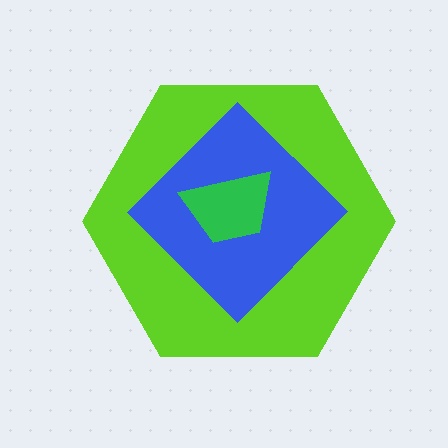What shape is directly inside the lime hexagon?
The blue diamond.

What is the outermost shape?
The lime hexagon.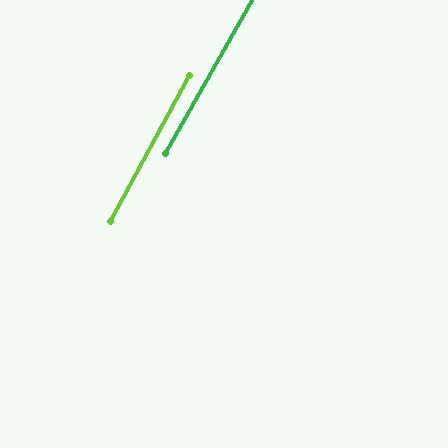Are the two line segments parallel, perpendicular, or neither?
Parallel — their directions differ by only 1.0°.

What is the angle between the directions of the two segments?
Approximately 1 degree.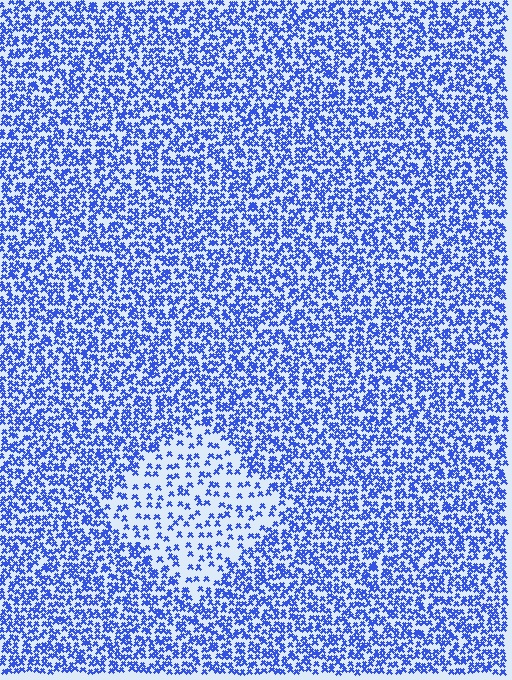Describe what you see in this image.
The image contains small blue elements arranged at two different densities. A diamond-shaped region is visible where the elements are less densely packed than the surrounding area.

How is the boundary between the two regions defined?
The boundary is defined by a change in element density (approximately 2.3x ratio). All elements are the same color, size, and shape.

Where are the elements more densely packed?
The elements are more densely packed outside the diamond boundary.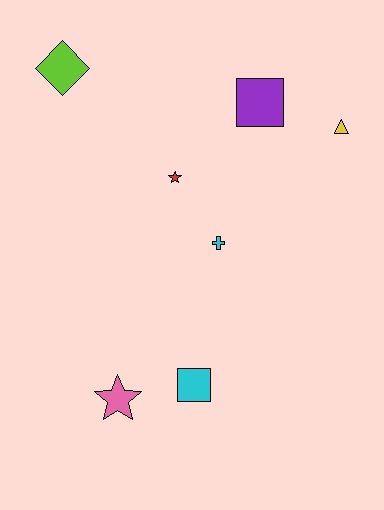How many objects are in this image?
There are 7 objects.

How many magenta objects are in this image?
There are no magenta objects.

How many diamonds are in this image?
There is 1 diamond.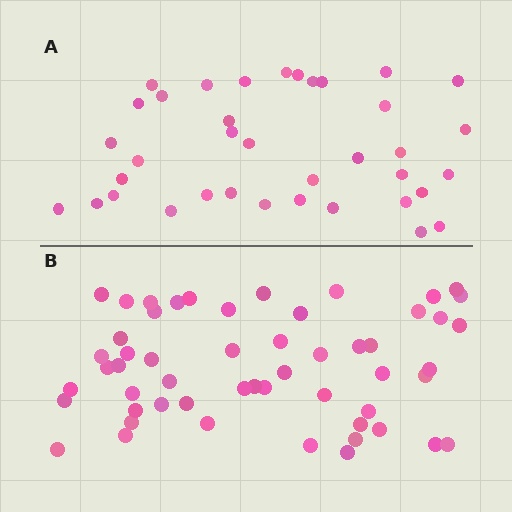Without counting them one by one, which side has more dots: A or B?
Region B (the bottom region) has more dots.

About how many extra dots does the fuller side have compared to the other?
Region B has approximately 15 more dots than region A.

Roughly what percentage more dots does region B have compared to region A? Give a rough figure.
About 45% more.